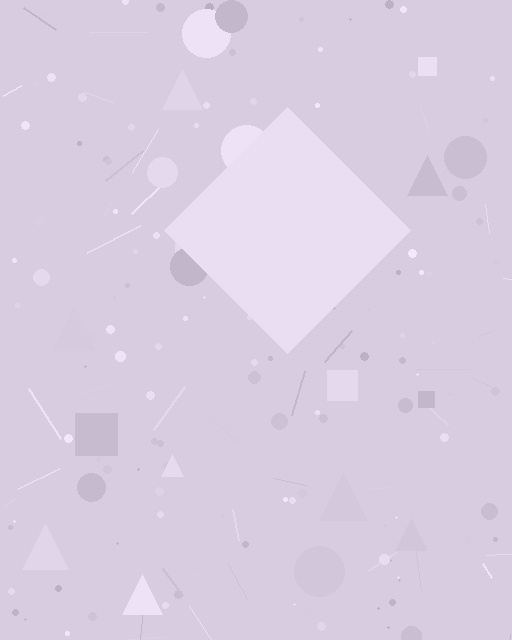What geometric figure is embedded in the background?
A diamond is embedded in the background.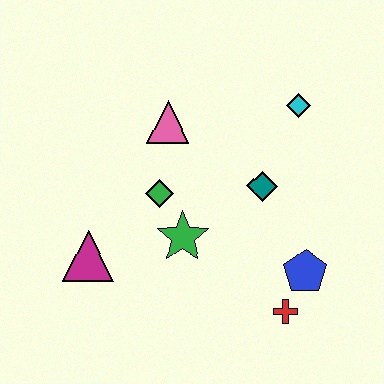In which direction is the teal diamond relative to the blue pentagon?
The teal diamond is above the blue pentagon.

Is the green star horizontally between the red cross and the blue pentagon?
No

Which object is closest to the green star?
The green diamond is closest to the green star.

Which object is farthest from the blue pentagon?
The magenta triangle is farthest from the blue pentagon.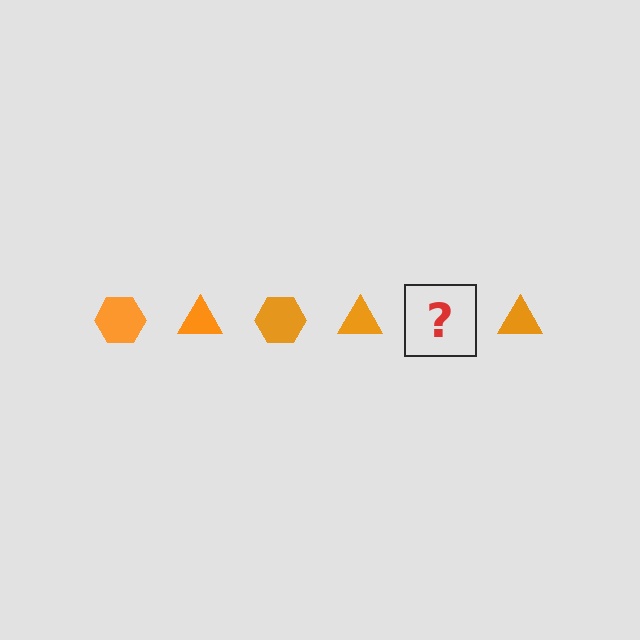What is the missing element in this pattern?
The missing element is an orange hexagon.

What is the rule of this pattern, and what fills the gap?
The rule is that the pattern cycles through hexagon, triangle shapes in orange. The gap should be filled with an orange hexagon.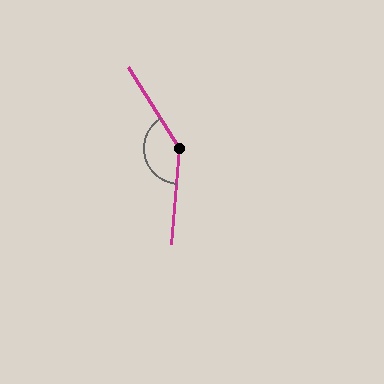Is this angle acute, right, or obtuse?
It is obtuse.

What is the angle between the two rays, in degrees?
Approximately 143 degrees.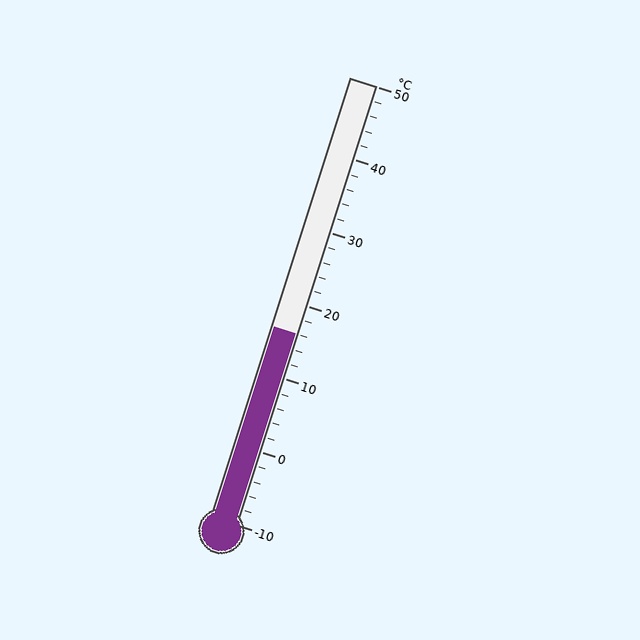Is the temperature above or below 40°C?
The temperature is below 40°C.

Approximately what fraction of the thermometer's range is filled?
The thermometer is filled to approximately 45% of its range.